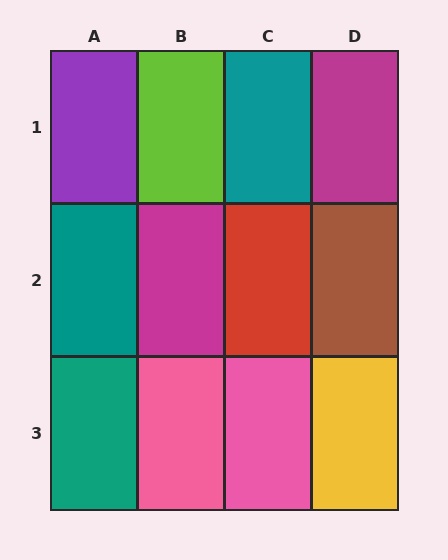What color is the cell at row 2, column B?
Magenta.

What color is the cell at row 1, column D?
Magenta.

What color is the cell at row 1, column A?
Purple.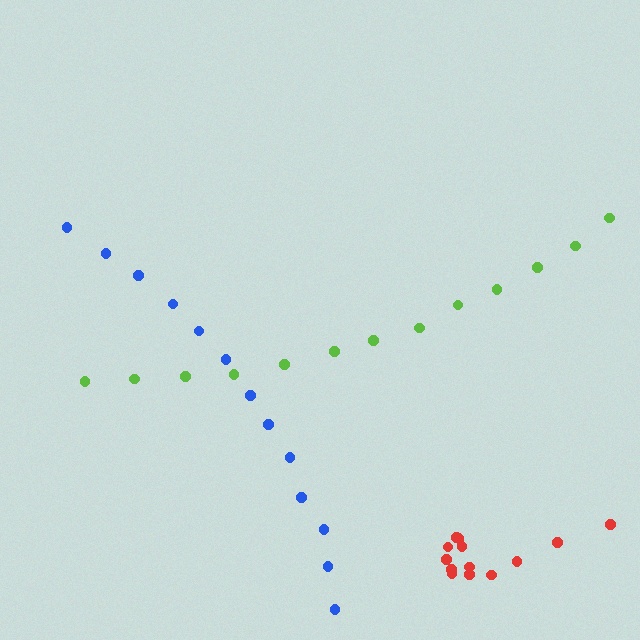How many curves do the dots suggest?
There are 3 distinct paths.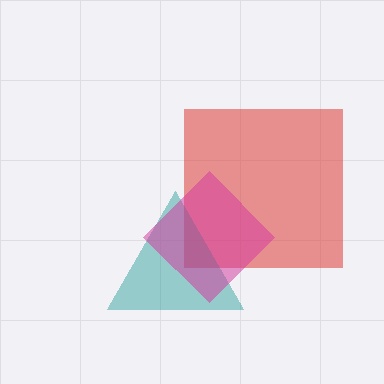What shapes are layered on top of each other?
The layered shapes are: a red square, a teal triangle, a magenta diamond.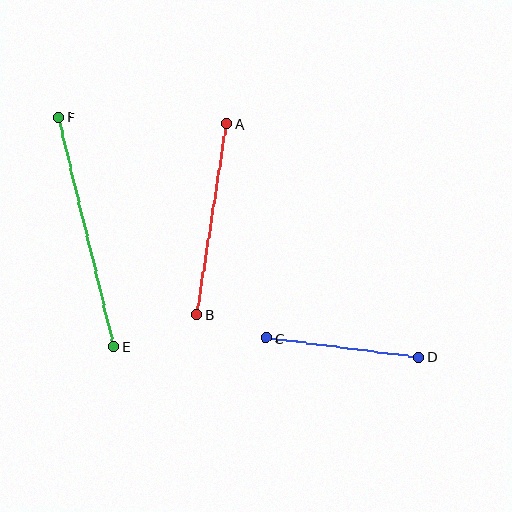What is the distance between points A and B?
The distance is approximately 193 pixels.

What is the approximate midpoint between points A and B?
The midpoint is at approximately (212, 219) pixels.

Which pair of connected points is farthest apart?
Points E and F are farthest apart.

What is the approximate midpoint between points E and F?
The midpoint is at approximately (86, 232) pixels.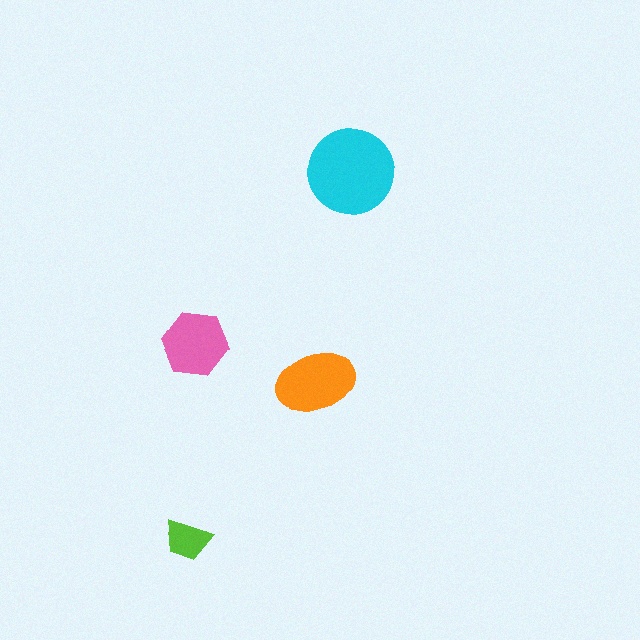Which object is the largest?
The cyan circle.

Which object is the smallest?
The lime trapezoid.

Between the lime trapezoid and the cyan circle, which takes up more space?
The cyan circle.